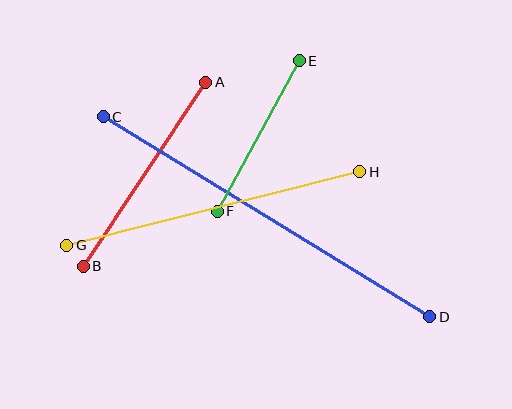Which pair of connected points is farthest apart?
Points C and D are farthest apart.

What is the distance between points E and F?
The distance is approximately 171 pixels.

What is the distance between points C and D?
The distance is approximately 383 pixels.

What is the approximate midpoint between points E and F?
The midpoint is at approximately (258, 136) pixels.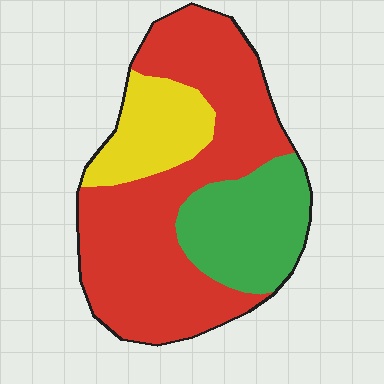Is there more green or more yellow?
Green.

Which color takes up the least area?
Yellow, at roughly 15%.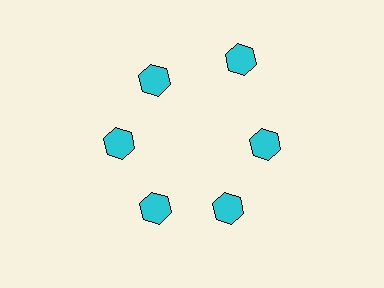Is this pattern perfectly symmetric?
No. The 6 cyan hexagons are arranged in a ring, but one element near the 1 o'clock position is pushed outward from the center, breaking the 6-fold rotational symmetry.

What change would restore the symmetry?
The symmetry would be restored by moving it inward, back onto the ring so that all 6 hexagons sit at equal angles and equal distance from the center.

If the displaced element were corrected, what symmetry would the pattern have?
It would have 6-fold rotational symmetry — the pattern would map onto itself every 60 degrees.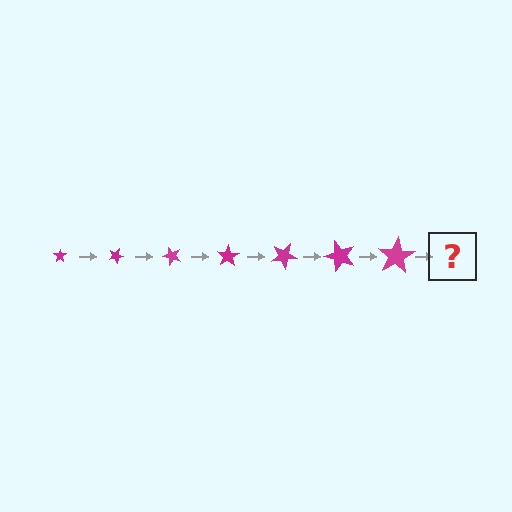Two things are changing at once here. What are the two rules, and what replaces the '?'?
The two rules are that the star grows larger each step and it rotates 25 degrees each step. The '?' should be a star, larger than the previous one and rotated 175 degrees from the start.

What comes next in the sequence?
The next element should be a star, larger than the previous one and rotated 175 degrees from the start.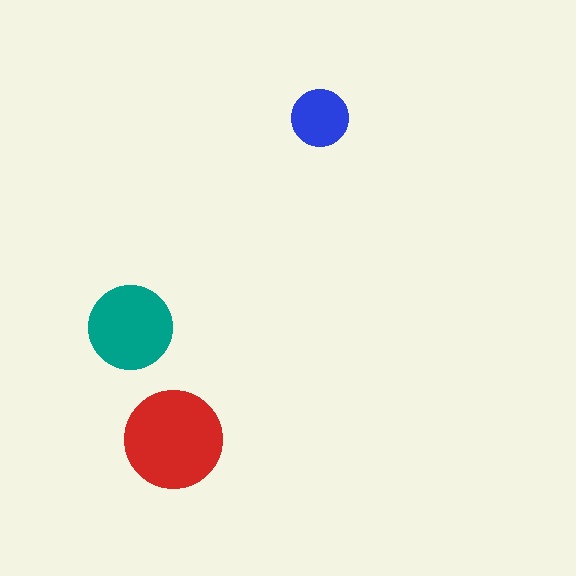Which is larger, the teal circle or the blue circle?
The teal one.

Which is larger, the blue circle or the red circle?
The red one.